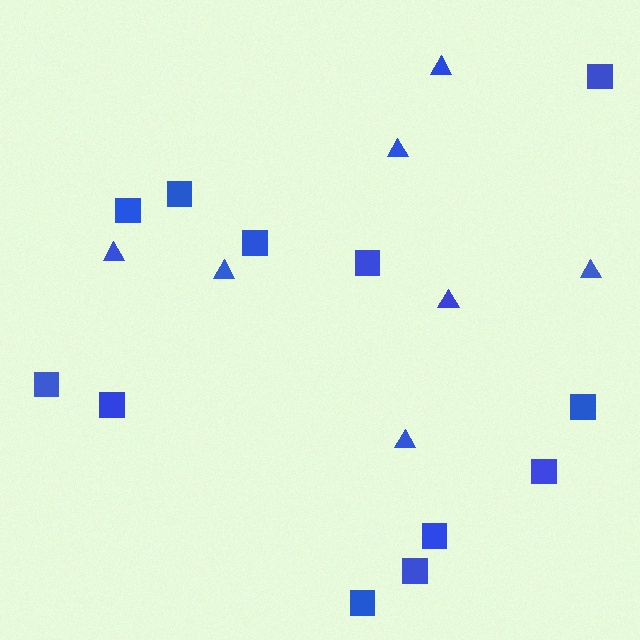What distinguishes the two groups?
There are 2 groups: one group of triangles (7) and one group of squares (12).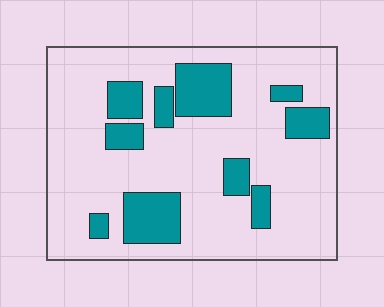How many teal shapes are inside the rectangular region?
10.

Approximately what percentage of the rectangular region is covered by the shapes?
Approximately 20%.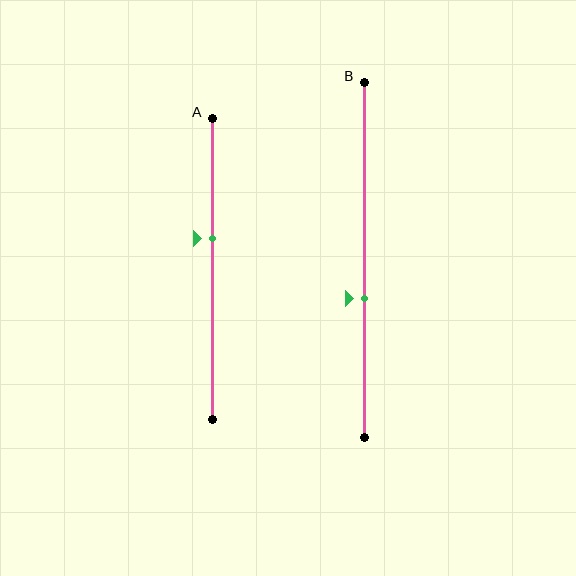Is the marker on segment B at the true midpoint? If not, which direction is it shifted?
No, the marker on segment B is shifted downward by about 11% of the segment length.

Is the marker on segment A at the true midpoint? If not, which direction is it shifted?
No, the marker on segment A is shifted upward by about 10% of the segment length.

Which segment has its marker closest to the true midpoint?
Segment A has its marker closest to the true midpoint.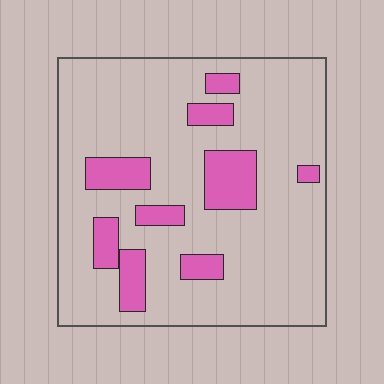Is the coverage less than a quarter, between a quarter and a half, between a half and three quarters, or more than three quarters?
Less than a quarter.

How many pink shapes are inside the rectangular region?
9.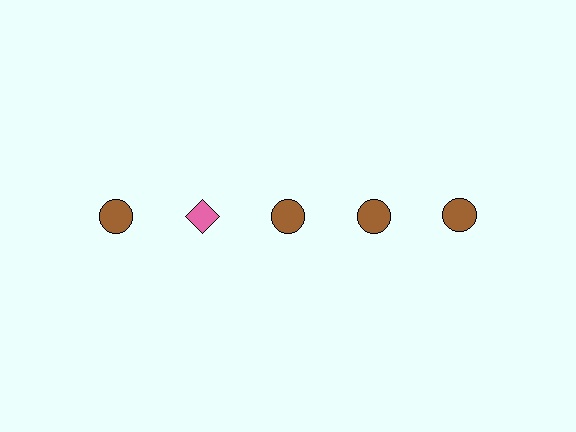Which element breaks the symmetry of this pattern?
The pink diamond in the top row, second from left column breaks the symmetry. All other shapes are brown circles.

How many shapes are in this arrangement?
There are 5 shapes arranged in a grid pattern.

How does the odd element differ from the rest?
It differs in both color (pink instead of brown) and shape (diamond instead of circle).